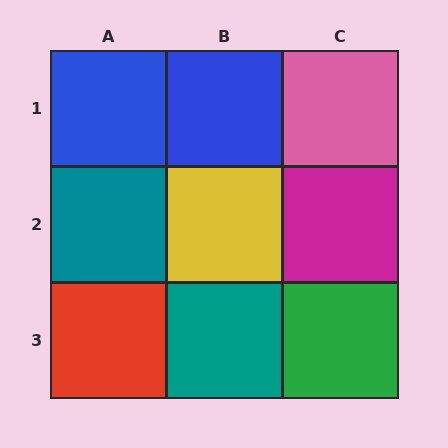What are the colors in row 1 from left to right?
Blue, blue, pink.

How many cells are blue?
2 cells are blue.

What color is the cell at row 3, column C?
Green.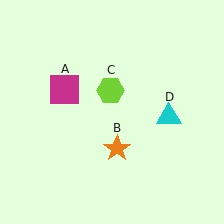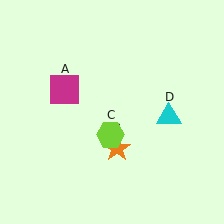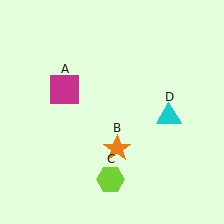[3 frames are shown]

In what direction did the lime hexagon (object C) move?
The lime hexagon (object C) moved down.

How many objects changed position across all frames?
1 object changed position: lime hexagon (object C).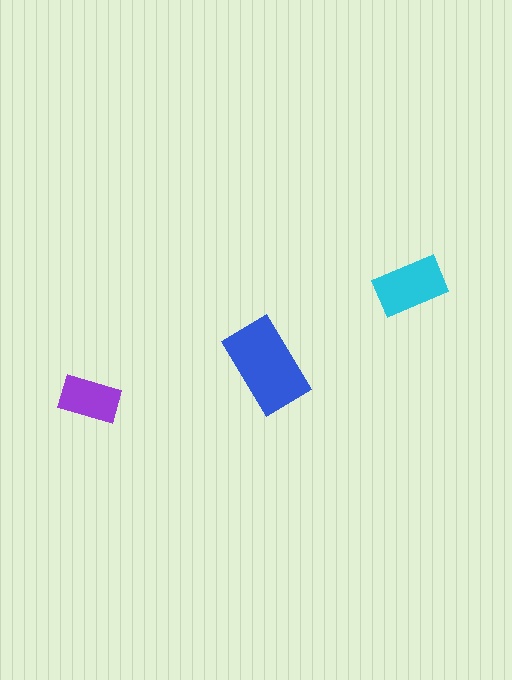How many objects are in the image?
There are 3 objects in the image.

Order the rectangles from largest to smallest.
the blue one, the cyan one, the purple one.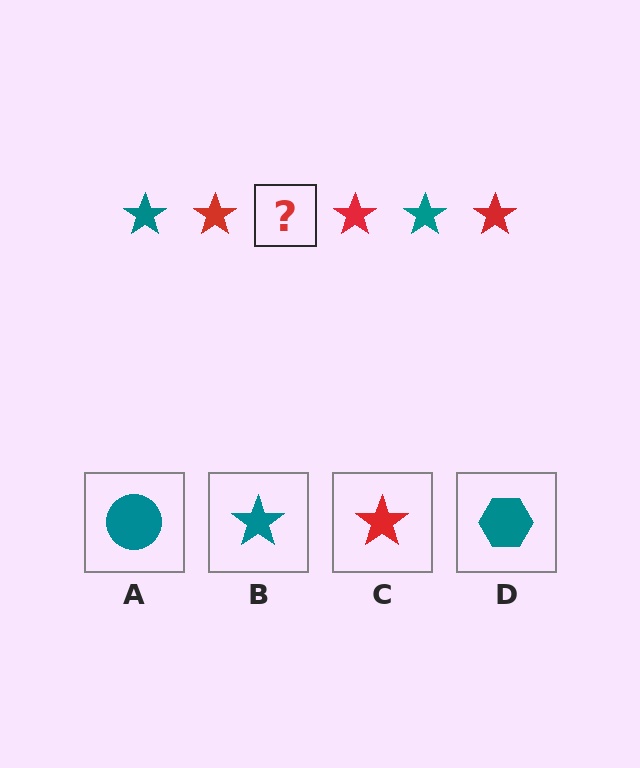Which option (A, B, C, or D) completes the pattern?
B.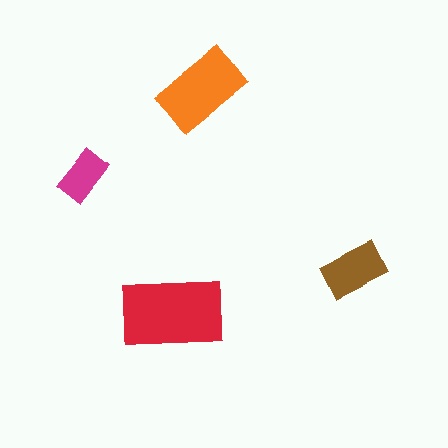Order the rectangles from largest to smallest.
the red one, the orange one, the brown one, the magenta one.